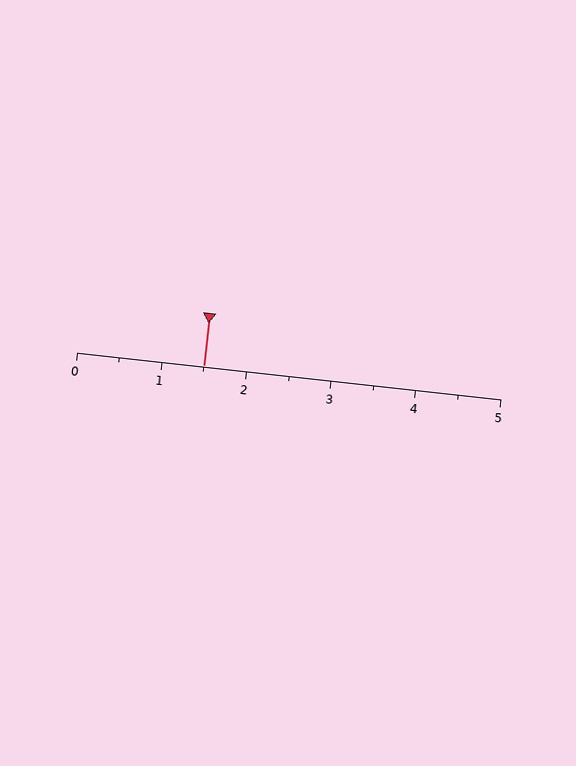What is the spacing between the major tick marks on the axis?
The major ticks are spaced 1 apart.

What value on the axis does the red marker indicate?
The marker indicates approximately 1.5.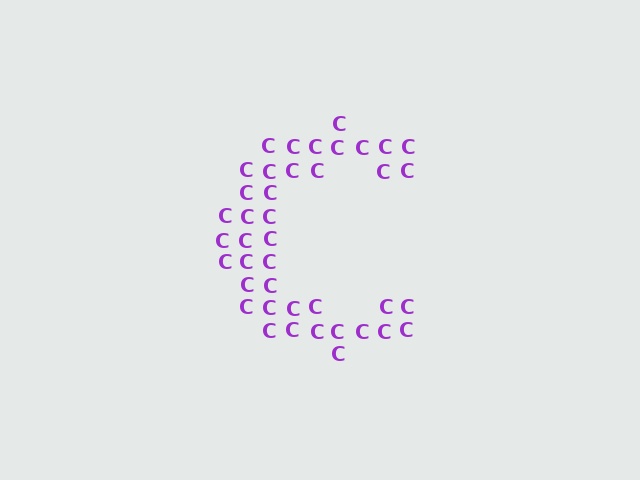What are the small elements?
The small elements are letter C's.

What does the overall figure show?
The overall figure shows the letter C.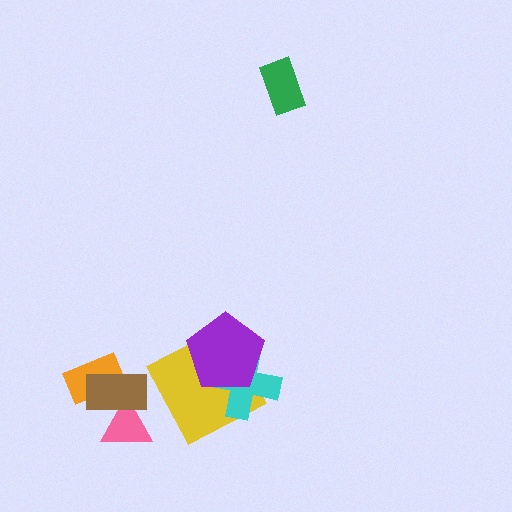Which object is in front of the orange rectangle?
The brown rectangle is in front of the orange rectangle.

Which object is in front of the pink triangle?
The brown rectangle is in front of the pink triangle.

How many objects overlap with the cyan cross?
2 objects overlap with the cyan cross.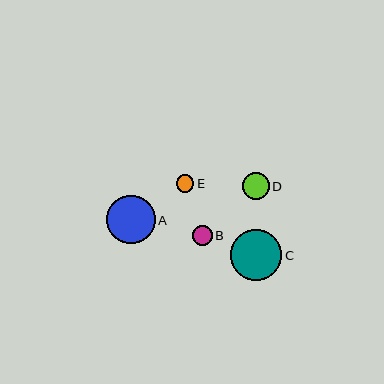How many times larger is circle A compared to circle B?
Circle A is approximately 2.5 times the size of circle B.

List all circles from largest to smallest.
From largest to smallest: C, A, D, B, E.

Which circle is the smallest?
Circle E is the smallest with a size of approximately 18 pixels.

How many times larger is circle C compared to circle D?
Circle C is approximately 1.9 times the size of circle D.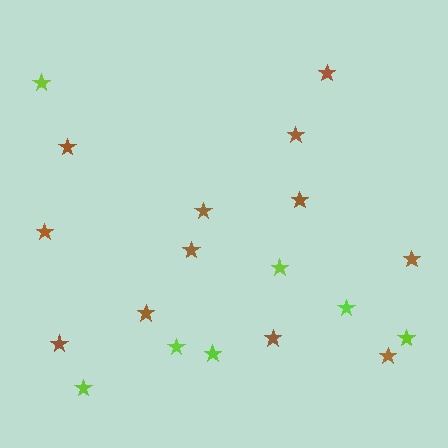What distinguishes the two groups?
There are 2 groups: one group of lime stars (7) and one group of brown stars (12).